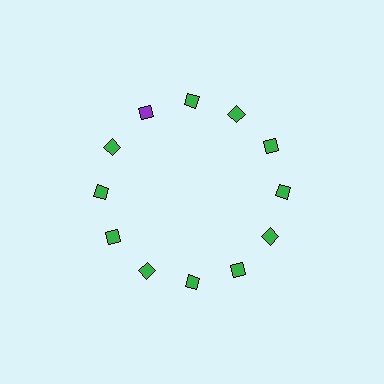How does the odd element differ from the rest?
It has a different color: purple instead of green.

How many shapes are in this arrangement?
There are 12 shapes arranged in a ring pattern.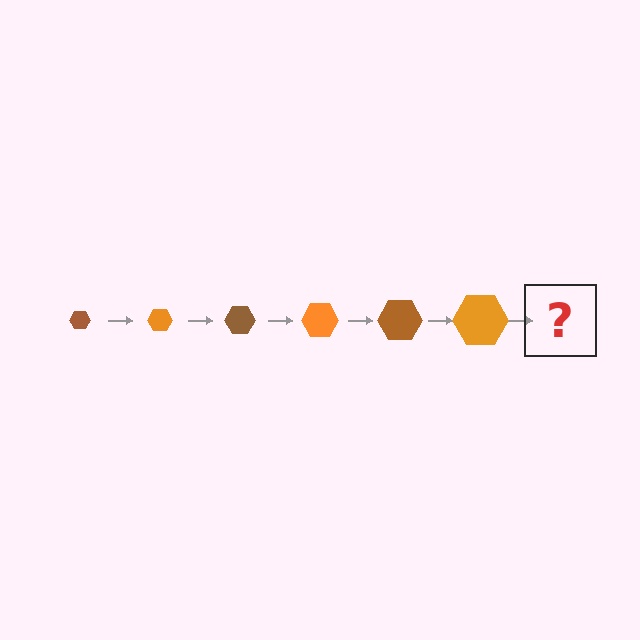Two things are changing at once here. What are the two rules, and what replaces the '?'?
The two rules are that the hexagon grows larger each step and the color cycles through brown and orange. The '?' should be a brown hexagon, larger than the previous one.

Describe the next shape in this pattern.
It should be a brown hexagon, larger than the previous one.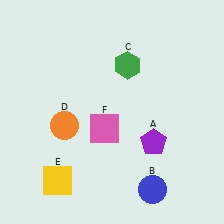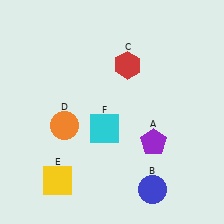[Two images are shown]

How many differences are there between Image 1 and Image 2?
There are 2 differences between the two images.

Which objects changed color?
C changed from green to red. F changed from pink to cyan.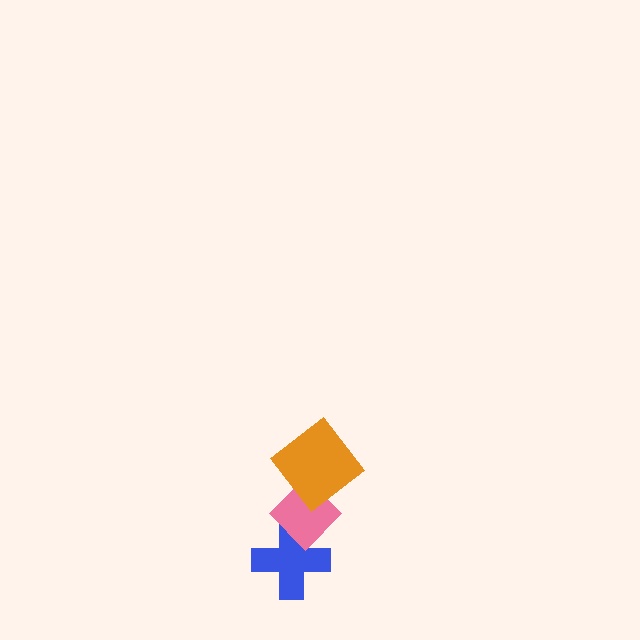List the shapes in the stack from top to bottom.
From top to bottom: the orange diamond, the pink diamond, the blue cross.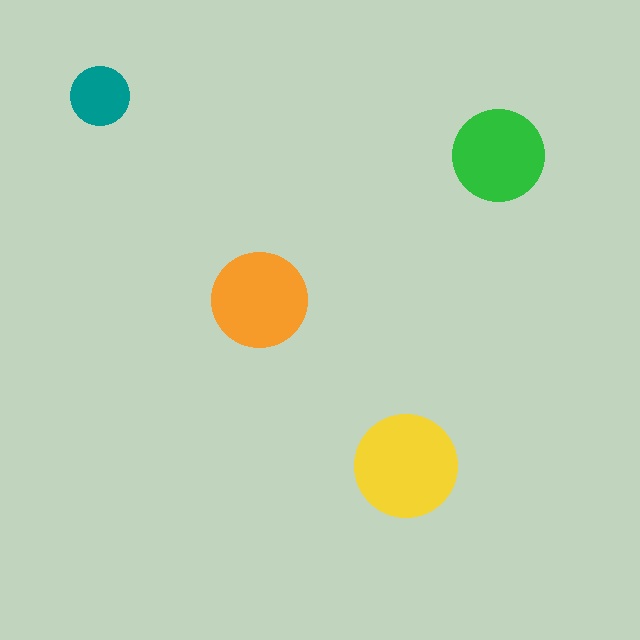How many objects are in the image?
There are 4 objects in the image.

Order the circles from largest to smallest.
the yellow one, the orange one, the green one, the teal one.